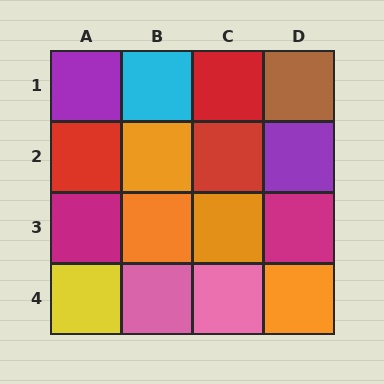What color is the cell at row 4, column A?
Yellow.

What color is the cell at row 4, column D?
Orange.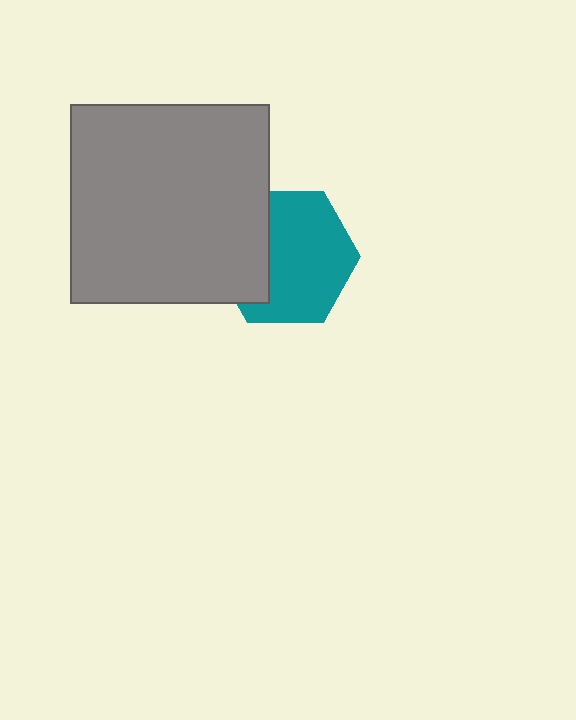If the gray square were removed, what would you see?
You would see the complete teal hexagon.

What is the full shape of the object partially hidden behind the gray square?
The partially hidden object is a teal hexagon.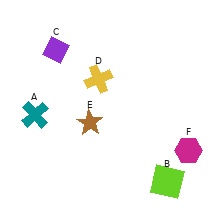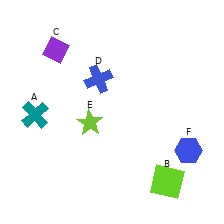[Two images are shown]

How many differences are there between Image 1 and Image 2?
There are 3 differences between the two images.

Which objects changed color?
D changed from yellow to blue. E changed from brown to lime. F changed from magenta to blue.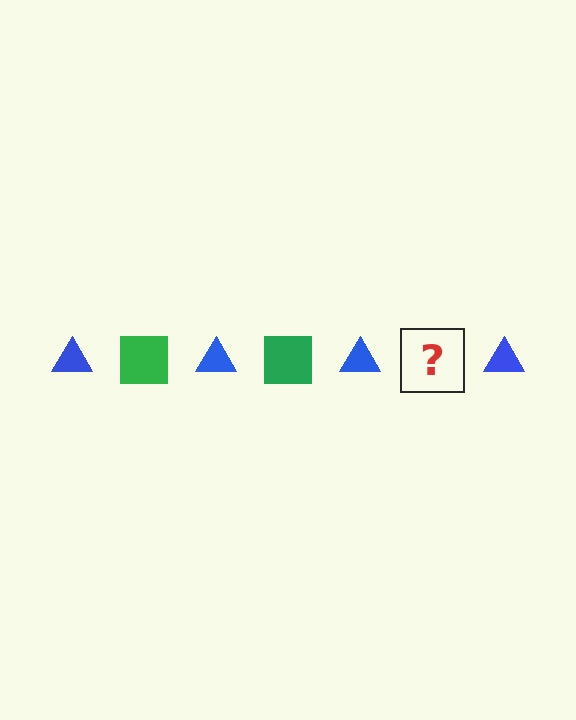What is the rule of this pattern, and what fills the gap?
The rule is that the pattern alternates between blue triangle and green square. The gap should be filled with a green square.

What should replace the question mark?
The question mark should be replaced with a green square.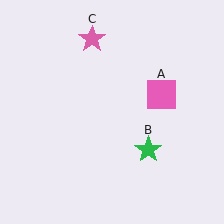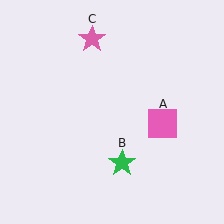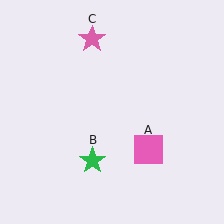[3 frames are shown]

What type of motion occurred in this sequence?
The pink square (object A), green star (object B) rotated clockwise around the center of the scene.